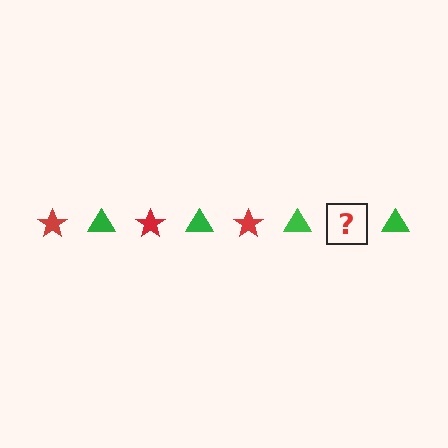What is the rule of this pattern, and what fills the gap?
The rule is that the pattern alternates between red star and green triangle. The gap should be filled with a red star.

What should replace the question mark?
The question mark should be replaced with a red star.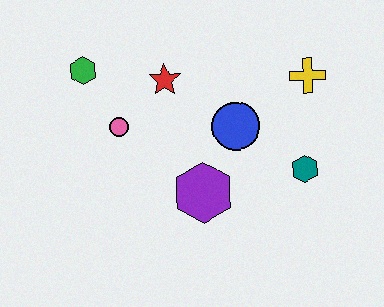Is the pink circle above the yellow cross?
No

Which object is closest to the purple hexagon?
The blue circle is closest to the purple hexagon.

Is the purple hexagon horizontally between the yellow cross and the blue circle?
No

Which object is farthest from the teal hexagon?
The green hexagon is farthest from the teal hexagon.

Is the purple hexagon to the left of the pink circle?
No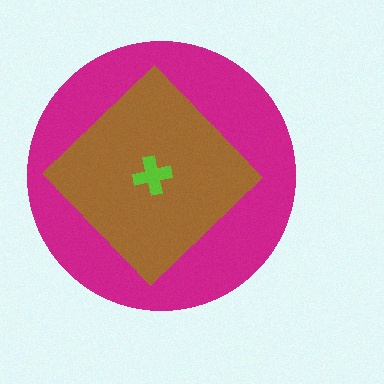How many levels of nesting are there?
3.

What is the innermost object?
The lime cross.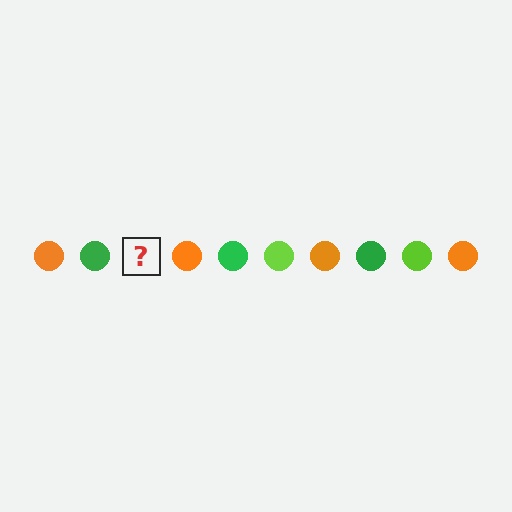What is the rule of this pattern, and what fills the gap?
The rule is that the pattern cycles through orange, green, lime circles. The gap should be filled with a lime circle.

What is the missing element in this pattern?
The missing element is a lime circle.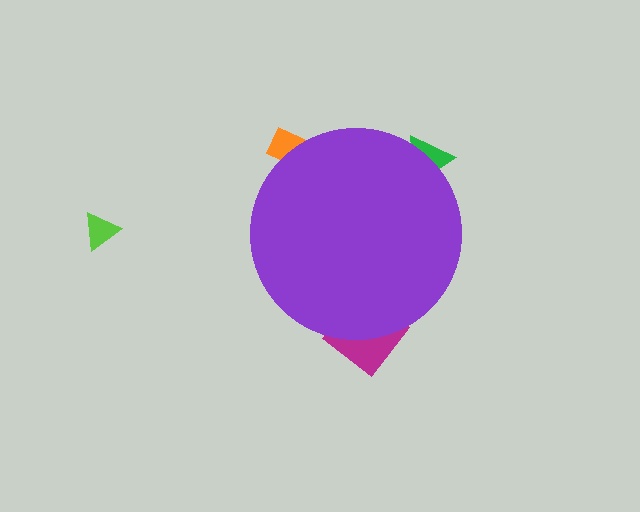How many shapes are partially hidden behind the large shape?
3 shapes are partially hidden.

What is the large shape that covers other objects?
A purple circle.